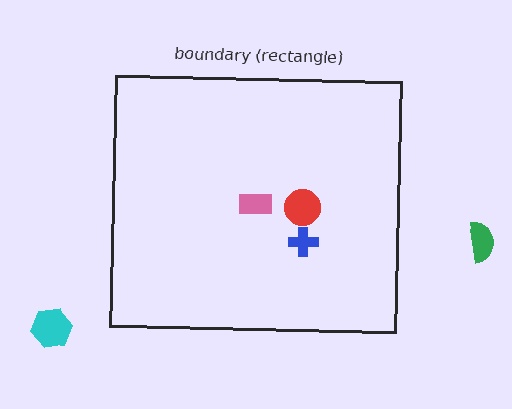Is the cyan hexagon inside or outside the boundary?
Outside.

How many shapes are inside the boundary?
3 inside, 2 outside.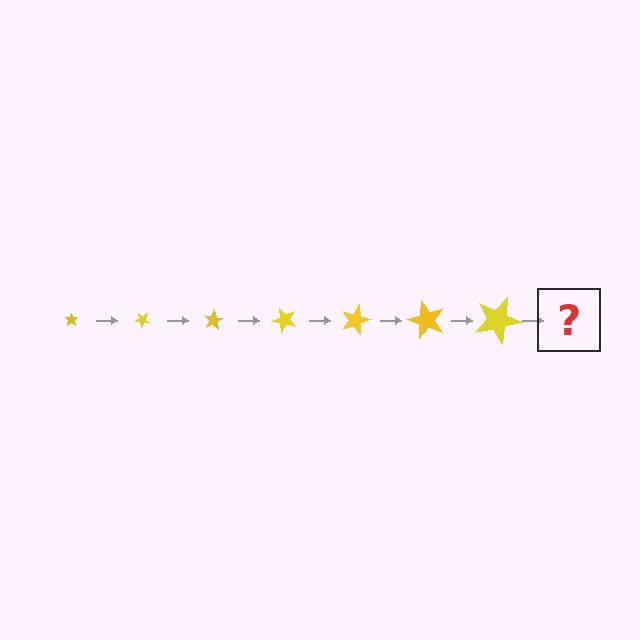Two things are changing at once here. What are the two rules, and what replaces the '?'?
The two rules are that the star grows larger each step and it rotates 40 degrees each step. The '?' should be a star, larger than the previous one and rotated 280 degrees from the start.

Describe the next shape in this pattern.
It should be a star, larger than the previous one and rotated 280 degrees from the start.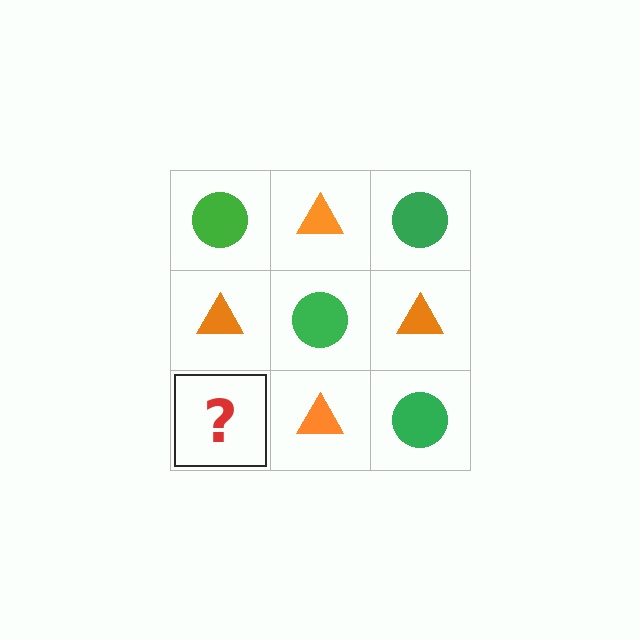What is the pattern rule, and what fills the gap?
The rule is that it alternates green circle and orange triangle in a checkerboard pattern. The gap should be filled with a green circle.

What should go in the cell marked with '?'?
The missing cell should contain a green circle.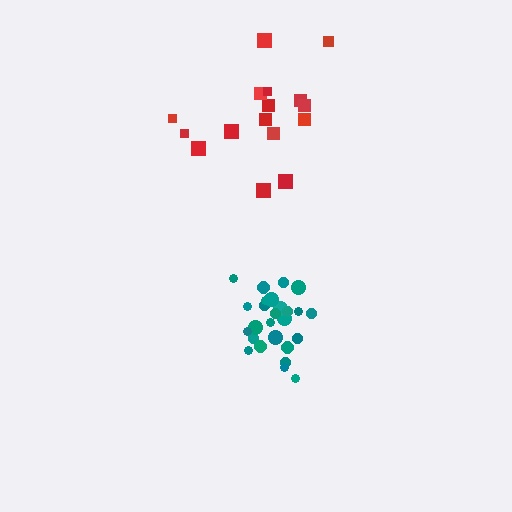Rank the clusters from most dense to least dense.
teal, red.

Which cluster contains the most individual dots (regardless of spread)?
Teal (26).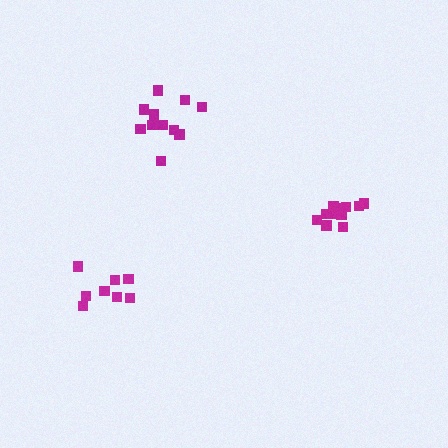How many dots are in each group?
Group 1: 11 dots, Group 2: 11 dots, Group 3: 8 dots (30 total).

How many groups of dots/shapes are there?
There are 3 groups.